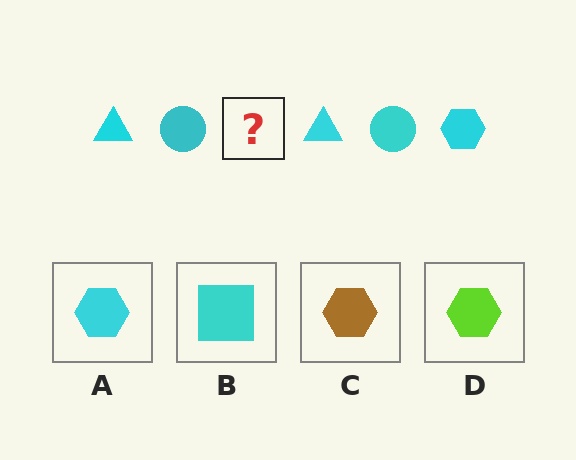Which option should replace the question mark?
Option A.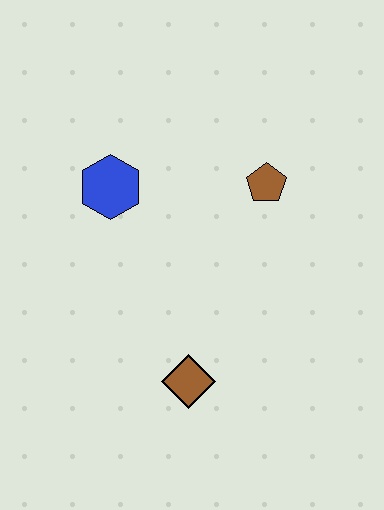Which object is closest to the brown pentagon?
The blue hexagon is closest to the brown pentagon.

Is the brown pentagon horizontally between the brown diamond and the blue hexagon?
No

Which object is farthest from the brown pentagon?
The brown diamond is farthest from the brown pentagon.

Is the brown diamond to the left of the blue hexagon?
No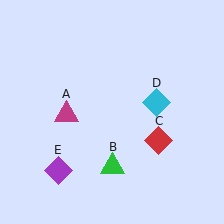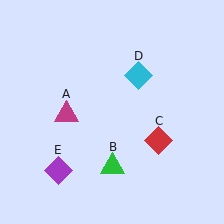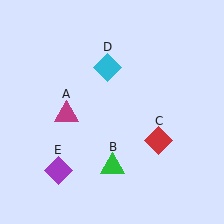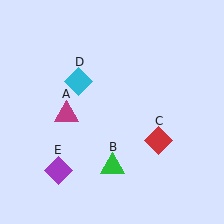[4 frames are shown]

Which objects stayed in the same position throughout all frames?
Magenta triangle (object A) and green triangle (object B) and red diamond (object C) and purple diamond (object E) remained stationary.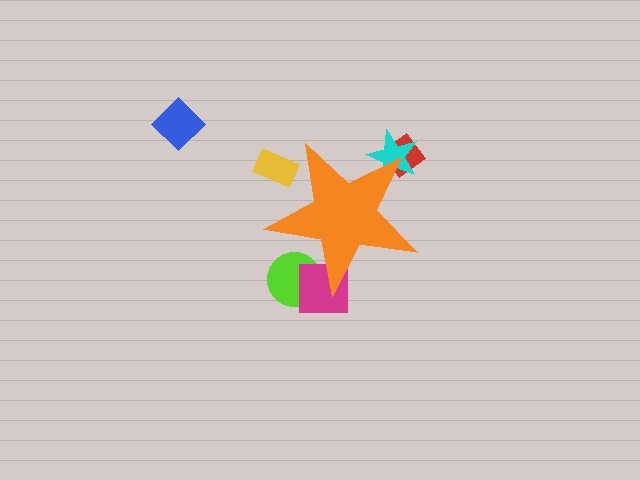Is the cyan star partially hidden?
Yes, the cyan star is partially hidden behind the orange star.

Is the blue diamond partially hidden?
No, the blue diamond is fully visible.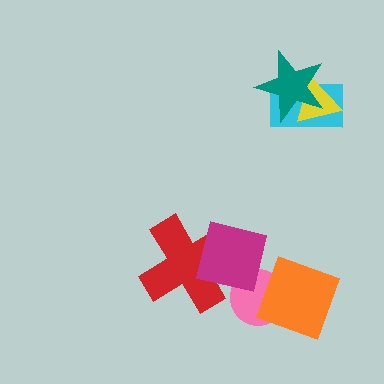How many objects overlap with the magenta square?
3 objects overlap with the magenta square.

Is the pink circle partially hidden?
Yes, it is partially covered by another shape.